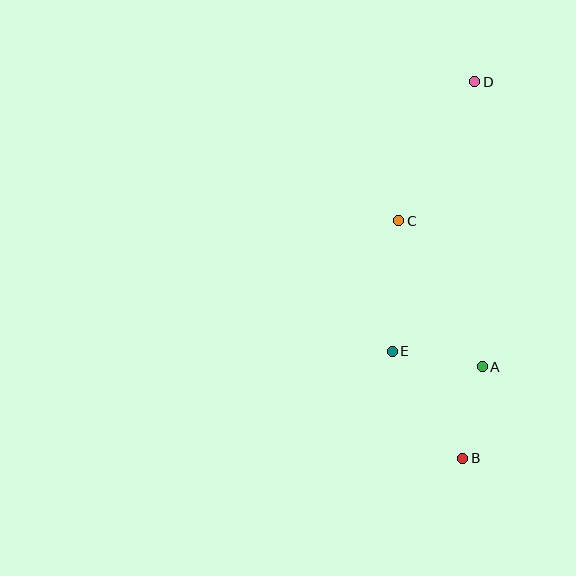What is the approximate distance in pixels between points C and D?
The distance between C and D is approximately 159 pixels.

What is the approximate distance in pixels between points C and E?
The distance between C and E is approximately 131 pixels.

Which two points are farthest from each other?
Points B and D are farthest from each other.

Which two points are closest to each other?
Points A and E are closest to each other.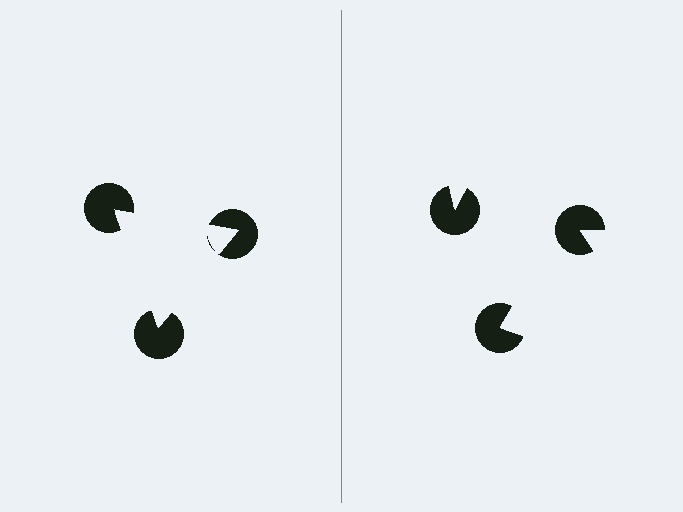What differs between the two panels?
The pac-man discs are positioned identically on both sides; only the wedge orientations differ. On the left they align to a triangle; on the right they are misaligned.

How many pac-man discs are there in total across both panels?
6 — 3 on each side.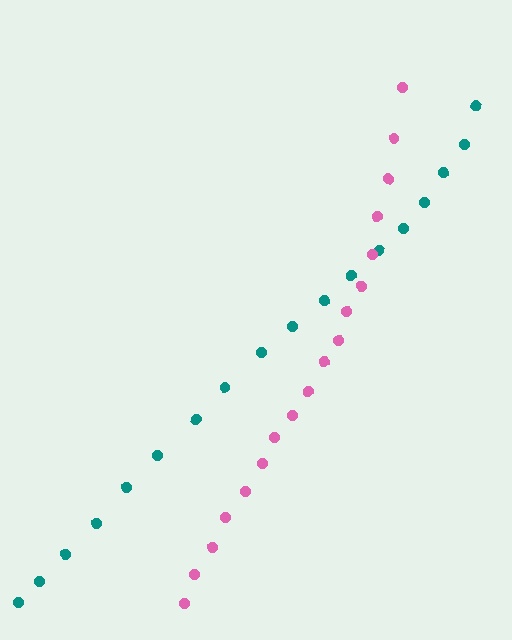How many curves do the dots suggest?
There are 2 distinct paths.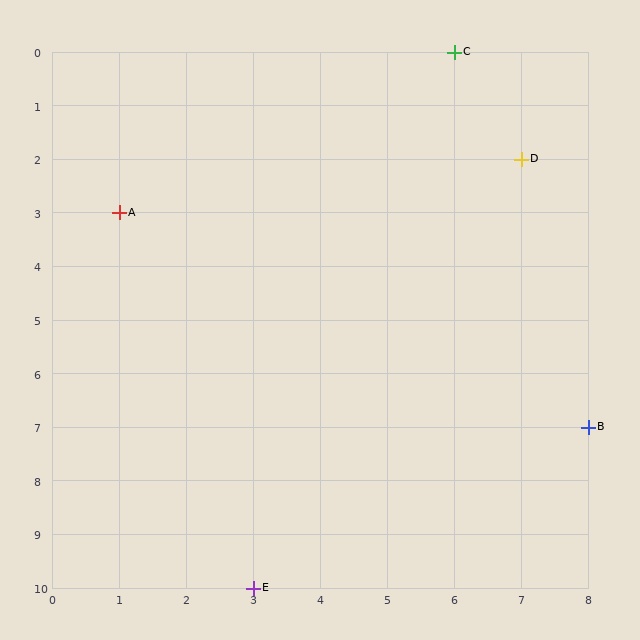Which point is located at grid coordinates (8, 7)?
Point B is at (8, 7).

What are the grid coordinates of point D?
Point D is at grid coordinates (7, 2).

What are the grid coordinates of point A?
Point A is at grid coordinates (1, 3).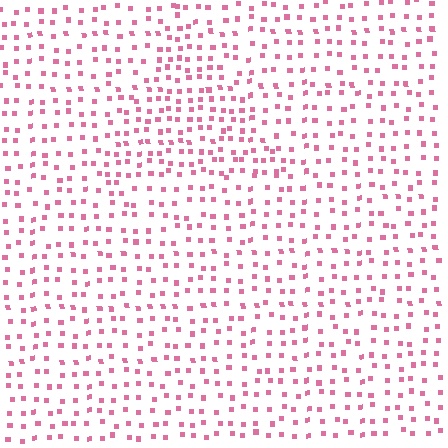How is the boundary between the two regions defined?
The boundary is defined by a change in element density (approximately 1.6x ratio). All elements are the same color, size, and shape.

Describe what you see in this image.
The image contains small pink elements arranged at two different densities. A triangle-shaped region is visible where the elements are more densely packed than the surrounding area.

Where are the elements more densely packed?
The elements are more densely packed inside the triangle boundary.